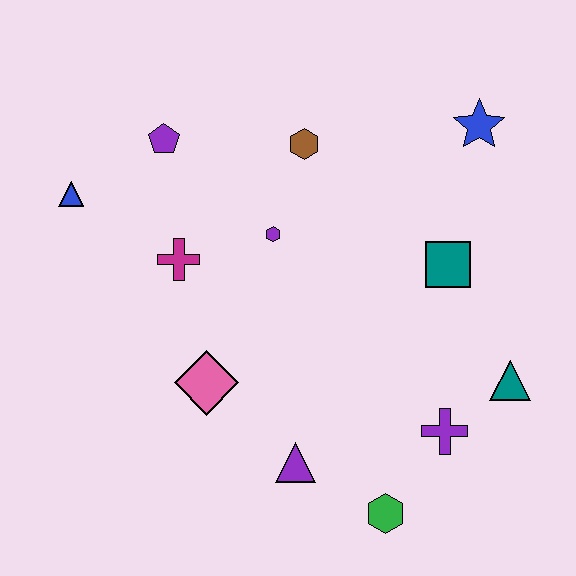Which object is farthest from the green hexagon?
The blue triangle is farthest from the green hexagon.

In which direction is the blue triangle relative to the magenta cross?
The blue triangle is to the left of the magenta cross.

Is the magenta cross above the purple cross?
Yes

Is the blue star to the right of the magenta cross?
Yes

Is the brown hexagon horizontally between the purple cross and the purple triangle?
Yes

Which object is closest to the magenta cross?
The purple hexagon is closest to the magenta cross.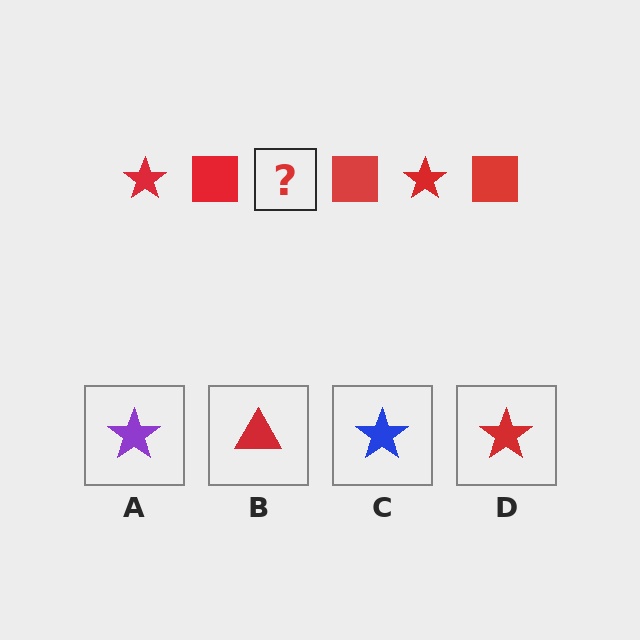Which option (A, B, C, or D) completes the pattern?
D.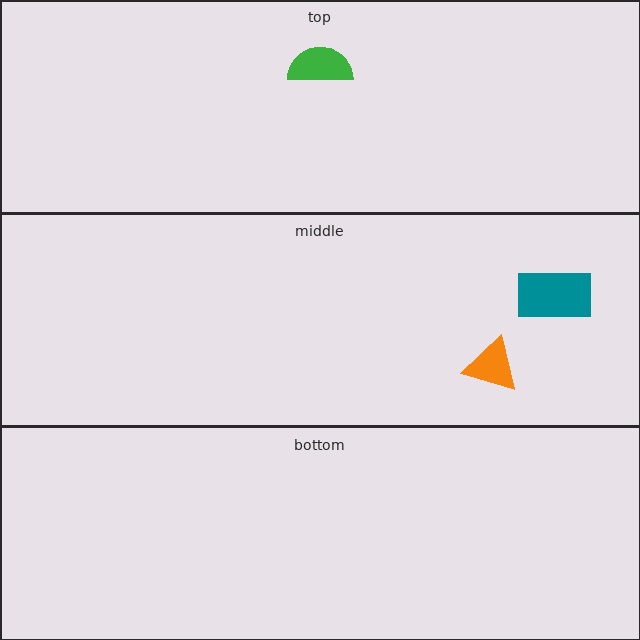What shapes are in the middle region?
The teal rectangle, the orange triangle.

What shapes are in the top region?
The green semicircle.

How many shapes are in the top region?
1.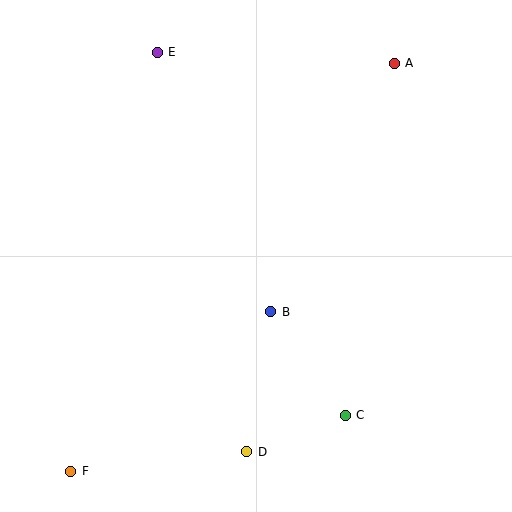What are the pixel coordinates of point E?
Point E is at (157, 52).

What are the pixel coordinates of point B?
Point B is at (271, 312).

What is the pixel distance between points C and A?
The distance between C and A is 355 pixels.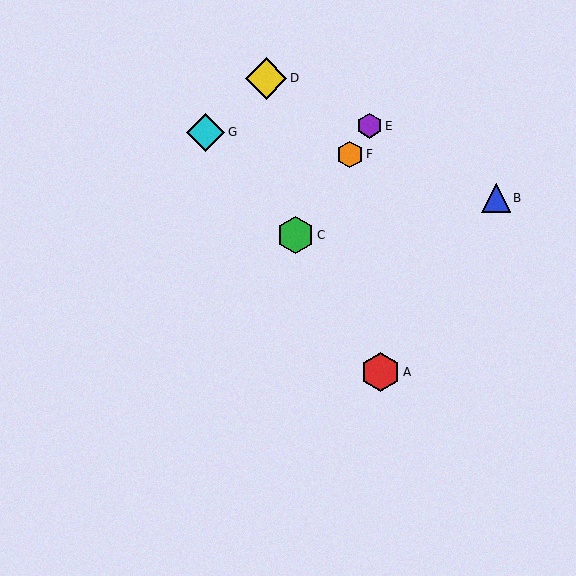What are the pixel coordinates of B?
Object B is at (496, 198).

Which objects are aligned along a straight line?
Objects C, E, F are aligned along a straight line.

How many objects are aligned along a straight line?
3 objects (C, E, F) are aligned along a straight line.